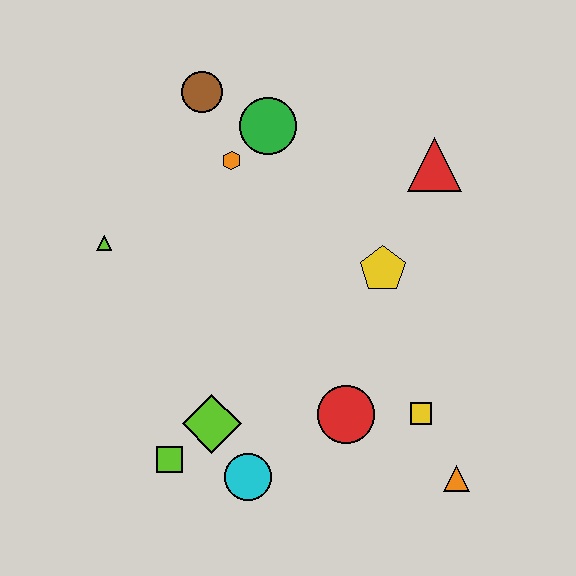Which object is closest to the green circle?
The orange hexagon is closest to the green circle.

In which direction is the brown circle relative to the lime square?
The brown circle is above the lime square.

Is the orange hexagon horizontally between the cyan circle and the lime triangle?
Yes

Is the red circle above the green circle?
No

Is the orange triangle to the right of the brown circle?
Yes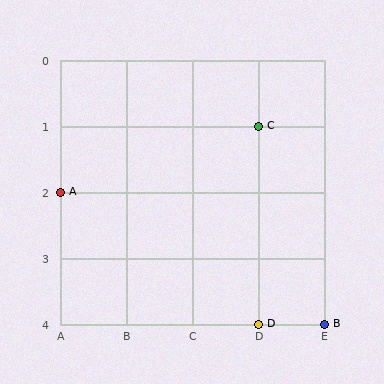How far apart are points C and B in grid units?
Points C and B are 1 column and 3 rows apart (about 3.2 grid units diagonally).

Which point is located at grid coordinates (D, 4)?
Point D is at (D, 4).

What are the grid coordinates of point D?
Point D is at grid coordinates (D, 4).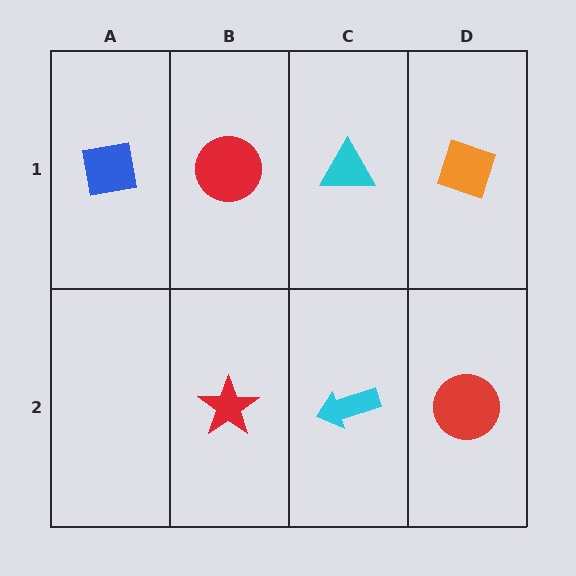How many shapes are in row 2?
3 shapes.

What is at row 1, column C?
A cyan triangle.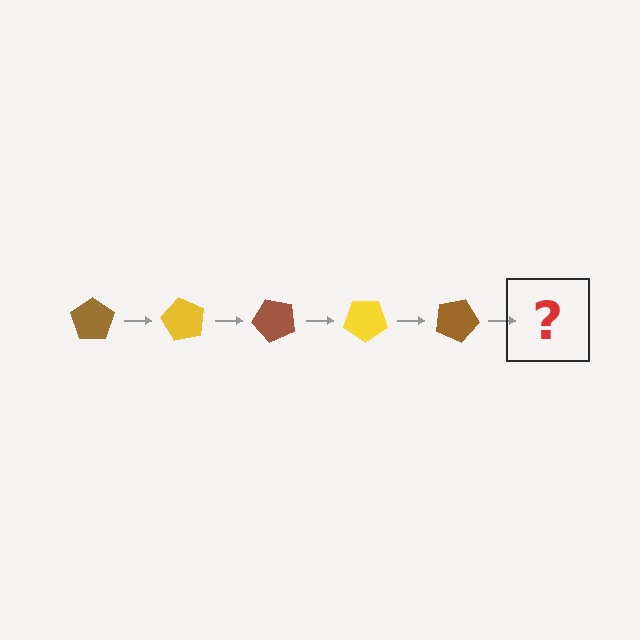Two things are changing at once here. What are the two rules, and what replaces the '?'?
The two rules are that it rotates 60 degrees each step and the color cycles through brown and yellow. The '?' should be a yellow pentagon, rotated 300 degrees from the start.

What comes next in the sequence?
The next element should be a yellow pentagon, rotated 300 degrees from the start.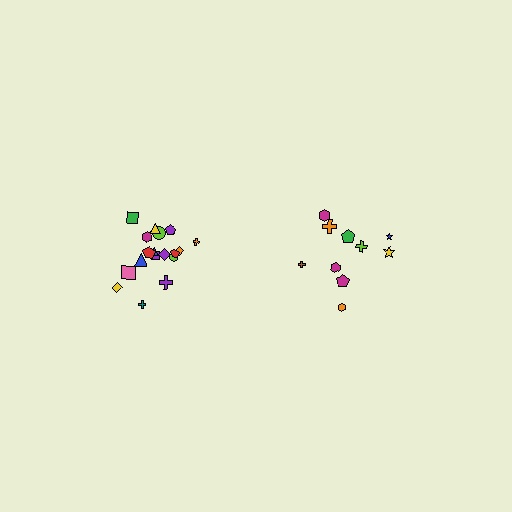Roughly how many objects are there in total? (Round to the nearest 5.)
Roughly 30 objects in total.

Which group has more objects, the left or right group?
The left group.